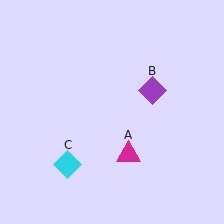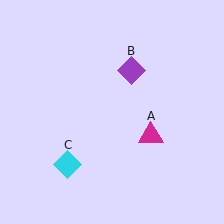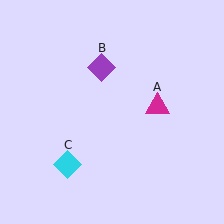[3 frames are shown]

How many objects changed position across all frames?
2 objects changed position: magenta triangle (object A), purple diamond (object B).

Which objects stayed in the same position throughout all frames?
Cyan diamond (object C) remained stationary.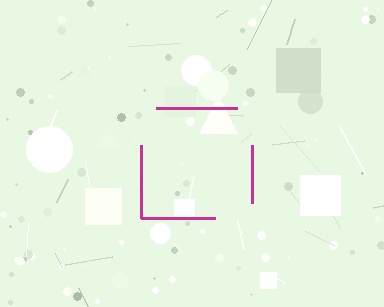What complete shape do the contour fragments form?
The contour fragments form a square.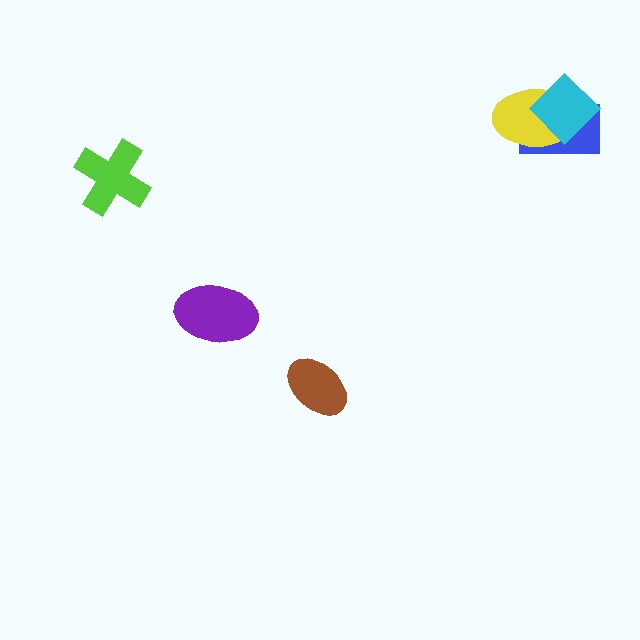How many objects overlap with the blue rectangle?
2 objects overlap with the blue rectangle.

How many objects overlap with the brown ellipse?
0 objects overlap with the brown ellipse.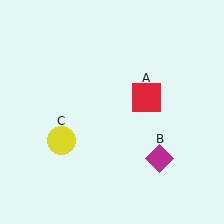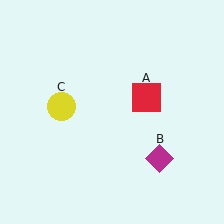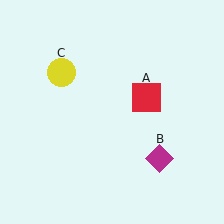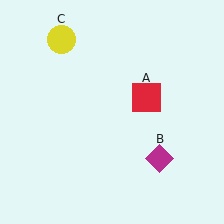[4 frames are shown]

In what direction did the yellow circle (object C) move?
The yellow circle (object C) moved up.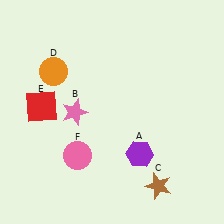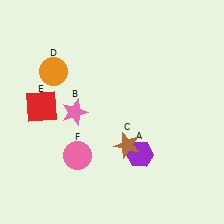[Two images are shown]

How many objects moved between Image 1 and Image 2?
1 object moved between the two images.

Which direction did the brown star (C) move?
The brown star (C) moved up.